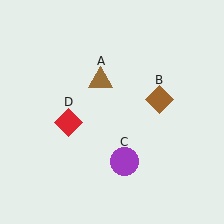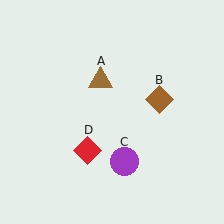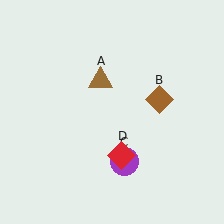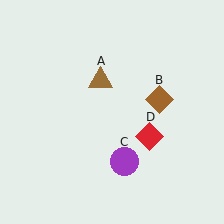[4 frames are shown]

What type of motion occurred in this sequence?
The red diamond (object D) rotated counterclockwise around the center of the scene.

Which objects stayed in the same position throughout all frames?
Brown triangle (object A) and brown diamond (object B) and purple circle (object C) remained stationary.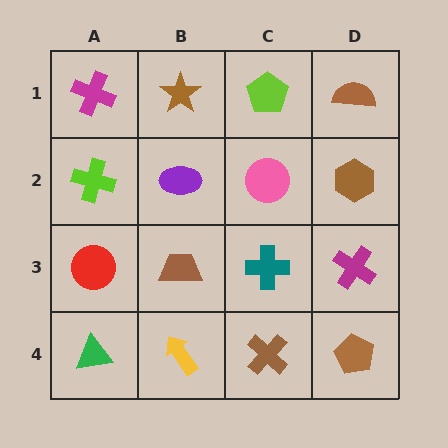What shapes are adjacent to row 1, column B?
A purple ellipse (row 2, column B), a magenta cross (row 1, column A), a lime pentagon (row 1, column C).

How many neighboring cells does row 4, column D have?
2.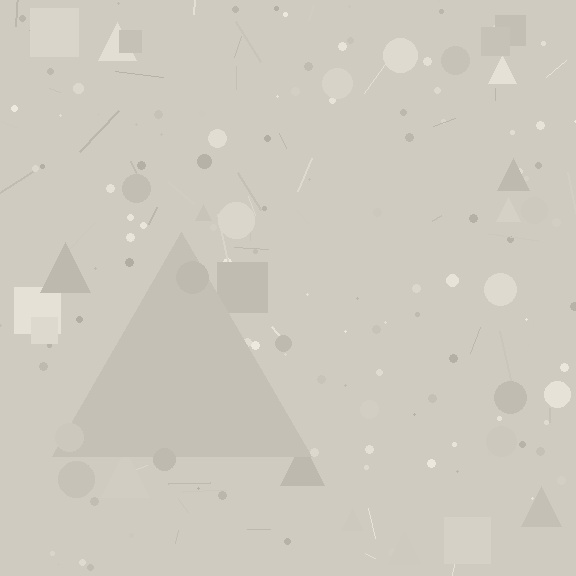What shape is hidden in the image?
A triangle is hidden in the image.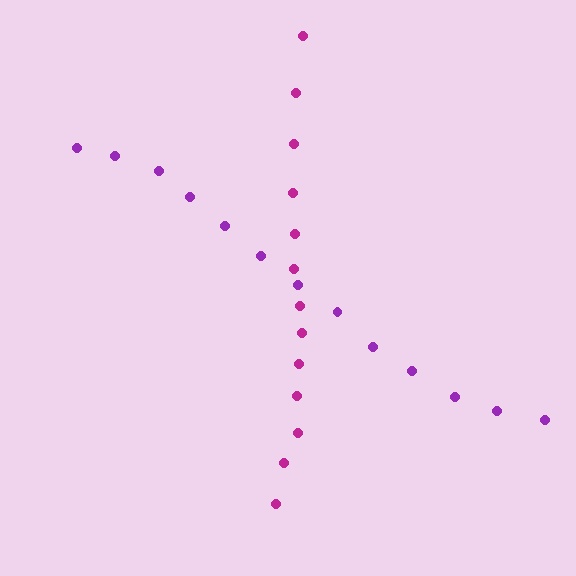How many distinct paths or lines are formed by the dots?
There are 2 distinct paths.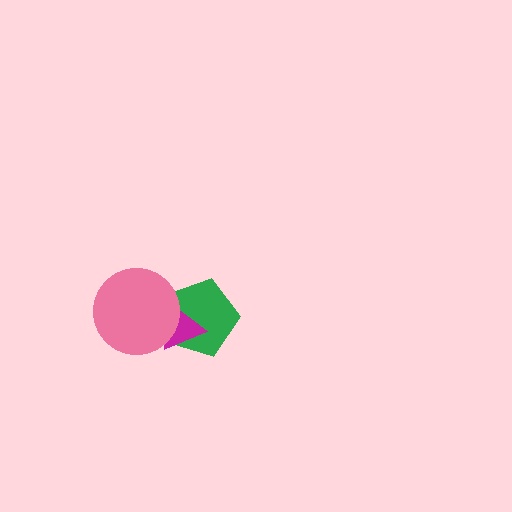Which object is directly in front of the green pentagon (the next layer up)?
The magenta triangle is directly in front of the green pentagon.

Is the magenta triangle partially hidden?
Yes, it is partially covered by another shape.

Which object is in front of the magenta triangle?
The pink circle is in front of the magenta triangle.